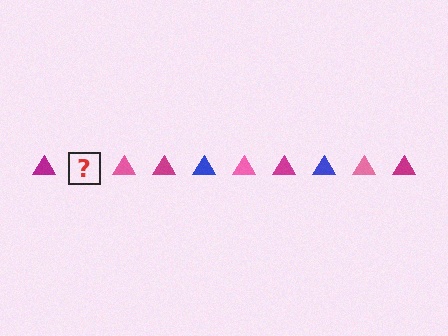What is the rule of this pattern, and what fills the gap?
The rule is that the pattern cycles through magenta, blue, pink triangles. The gap should be filled with a blue triangle.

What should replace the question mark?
The question mark should be replaced with a blue triangle.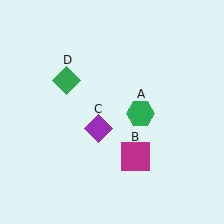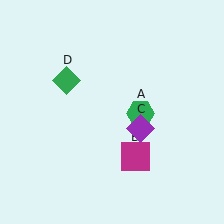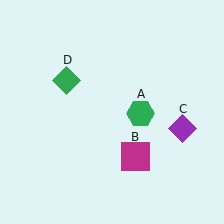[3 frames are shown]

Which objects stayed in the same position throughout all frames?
Green hexagon (object A) and magenta square (object B) and green diamond (object D) remained stationary.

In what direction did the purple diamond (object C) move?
The purple diamond (object C) moved right.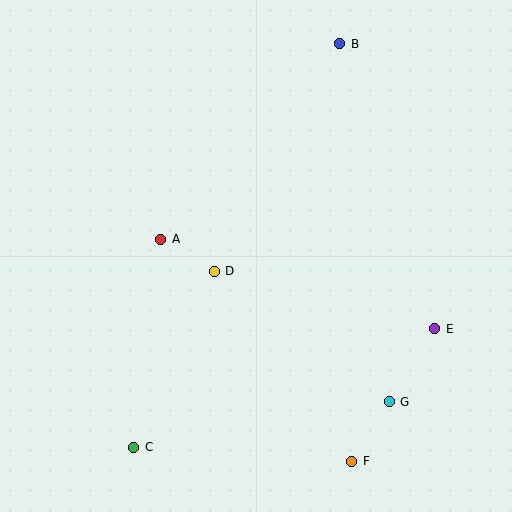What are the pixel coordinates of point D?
Point D is at (214, 271).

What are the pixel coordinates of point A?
Point A is at (161, 239).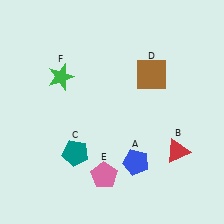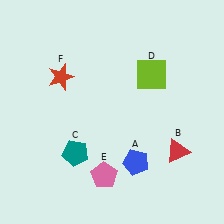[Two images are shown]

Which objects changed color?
D changed from brown to lime. F changed from green to red.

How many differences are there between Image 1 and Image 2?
There are 2 differences between the two images.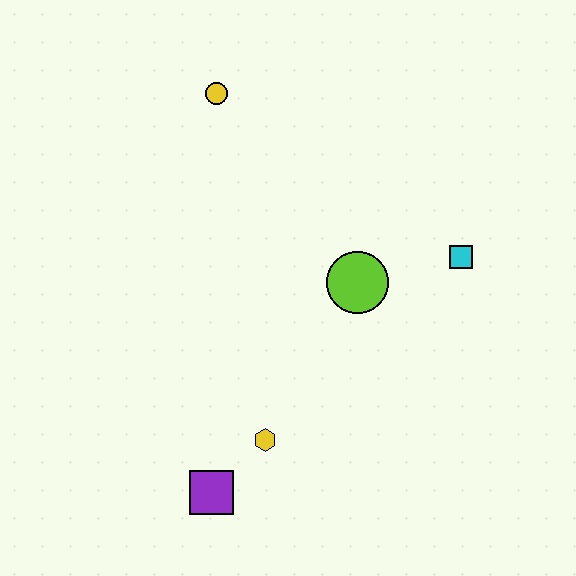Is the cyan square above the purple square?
Yes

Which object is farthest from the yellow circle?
The purple square is farthest from the yellow circle.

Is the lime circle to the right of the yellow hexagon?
Yes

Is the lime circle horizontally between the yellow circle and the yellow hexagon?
No